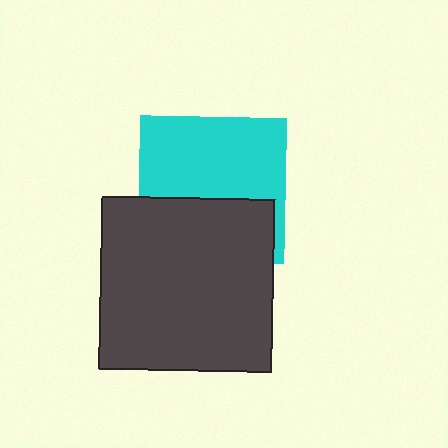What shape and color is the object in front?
The object in front is a dark gray square.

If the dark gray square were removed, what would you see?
You would see the complete cyan square.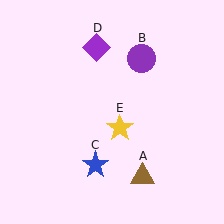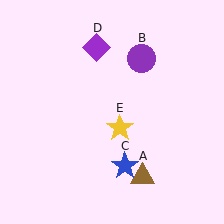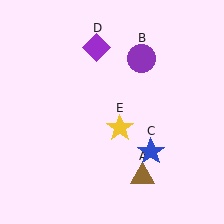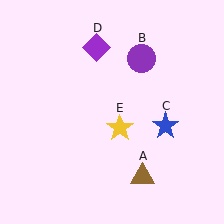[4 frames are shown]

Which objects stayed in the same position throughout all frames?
Brown triangle (object A) and purple circle (object B) and purple diamond (object D) and yellow star (object E) remained stationary.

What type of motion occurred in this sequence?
The blue star (object C) rotated counterclockwise around the center of the scene.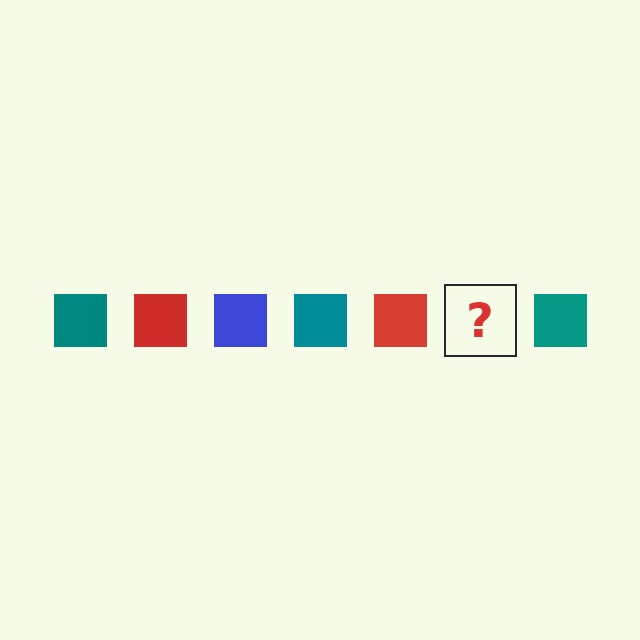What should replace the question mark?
The question mark should be replaced with a blue square.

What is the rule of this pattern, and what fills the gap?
The rule is that the pattern cycles through teal, red, blue squares. The gap should be filled with a blue square.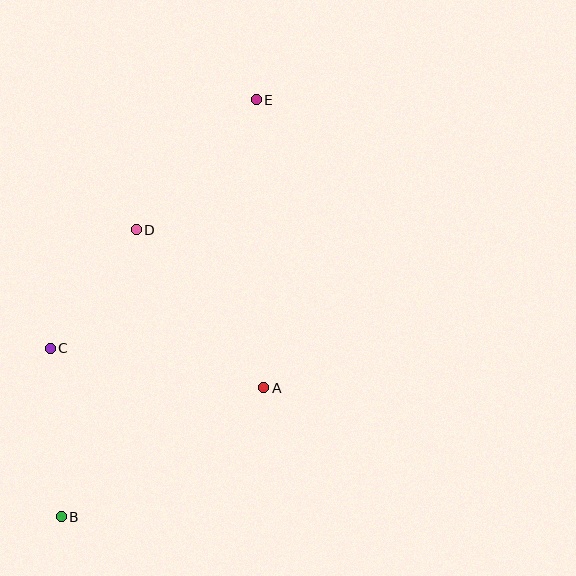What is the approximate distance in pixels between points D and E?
The distance between D and E is approximately 177 pixels.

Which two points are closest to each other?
Points C and D are closest to each other.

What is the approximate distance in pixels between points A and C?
The distance between A and C is approximately 217 pixels.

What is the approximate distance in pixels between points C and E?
The distance between C and E is approximately 323 pixels.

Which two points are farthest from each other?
Points B and E are farthest from each other.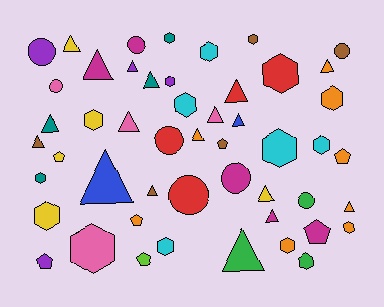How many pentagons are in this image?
There are 7 pentagons.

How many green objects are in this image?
There are 3 green objects.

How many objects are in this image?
There are 50 objects.